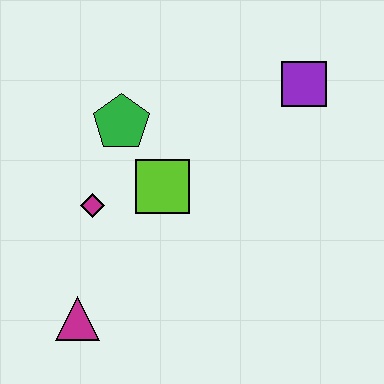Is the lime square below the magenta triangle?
No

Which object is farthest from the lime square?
The purple square is farthest from the lime square.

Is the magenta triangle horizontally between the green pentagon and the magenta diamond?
No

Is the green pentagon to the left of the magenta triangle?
No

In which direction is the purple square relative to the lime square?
The purple square is to the right of the lime square.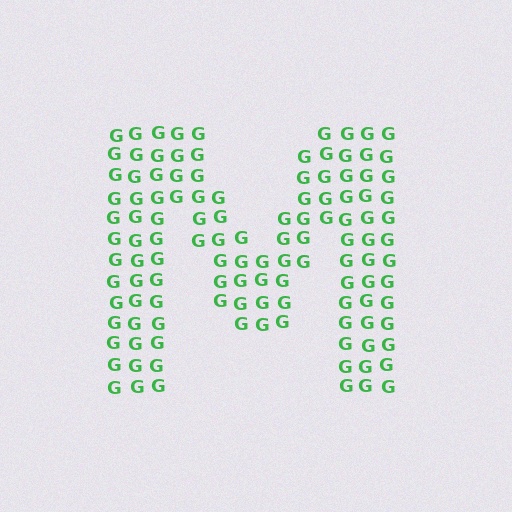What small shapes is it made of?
It is made of small letter G's.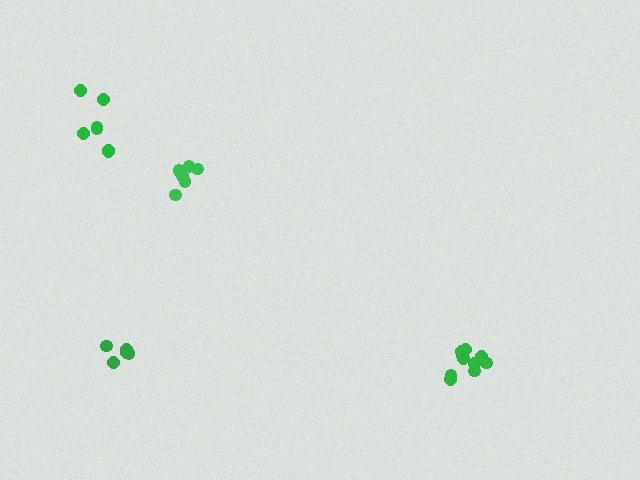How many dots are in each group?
Group 1: 10 dots, Group 2: 7 dots, Group 3: 5 dots, Group 4: 6 dots (28 total).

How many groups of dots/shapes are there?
There are 4 groups.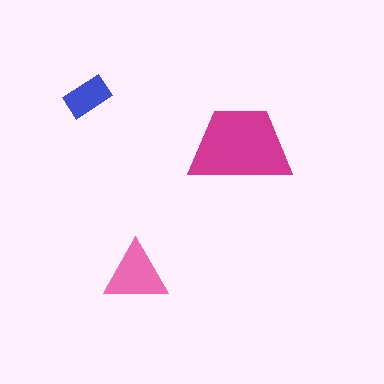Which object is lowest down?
The pink triangle is bottommost.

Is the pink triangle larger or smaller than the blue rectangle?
Larger.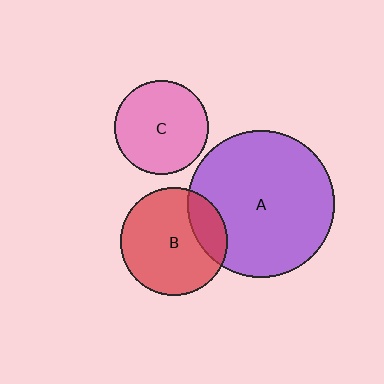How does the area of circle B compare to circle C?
Approximately 1.3 times.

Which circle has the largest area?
Circle A (purple).